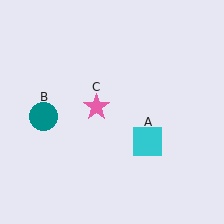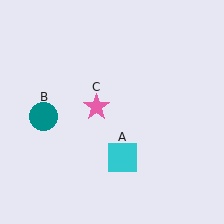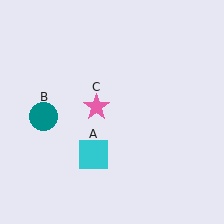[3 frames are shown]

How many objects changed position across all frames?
1 object changed position: cyan square (object A).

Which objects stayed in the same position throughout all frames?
Teal circle (object B) and pink star (object C) remained stationary.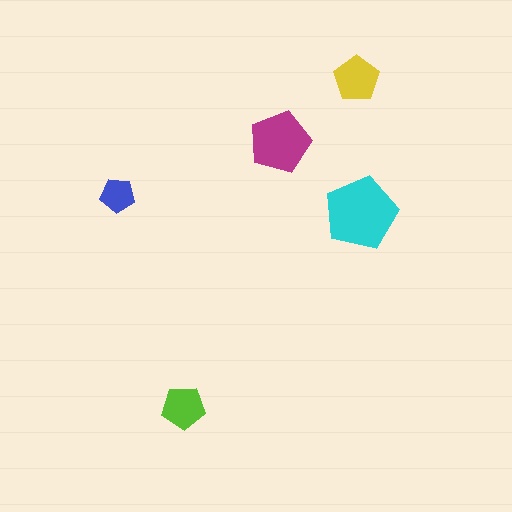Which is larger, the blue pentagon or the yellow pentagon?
The yellow one.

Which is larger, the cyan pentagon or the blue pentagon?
The cyan one.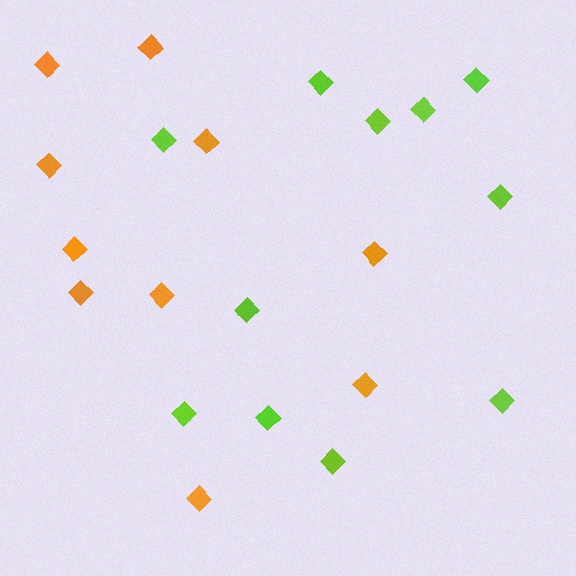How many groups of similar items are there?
There are 2 groups: one group of lime diamonds (11) and one group of orange diamonds (10).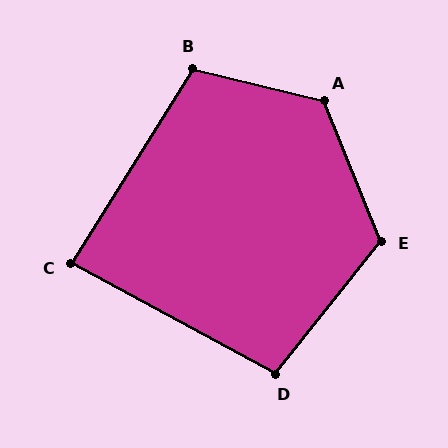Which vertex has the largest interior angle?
A, at approximately 126 degrees.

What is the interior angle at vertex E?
Approximately 119 degrees (obtuse).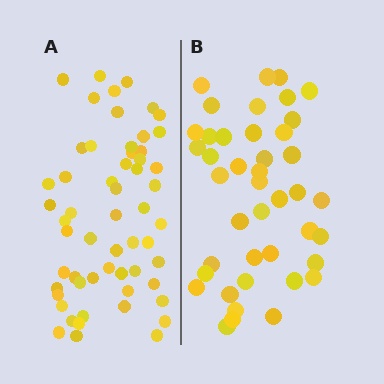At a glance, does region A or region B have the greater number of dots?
Region A (the left region) has more dots.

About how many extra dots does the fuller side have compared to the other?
Region A has approximately 15 more dots than region B.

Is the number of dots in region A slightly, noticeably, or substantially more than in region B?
Region A has noticeably more, but not dramatically so. The ratio is roughly 1.4 to 1.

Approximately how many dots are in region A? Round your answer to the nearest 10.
About 60 dots. (The exact count is 57, which rounds to 60.)